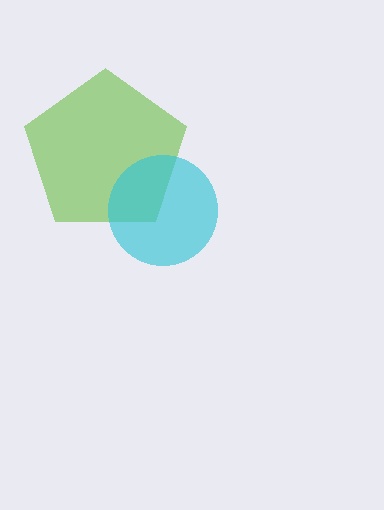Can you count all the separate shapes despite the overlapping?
Yes, there are 2 separate shapes.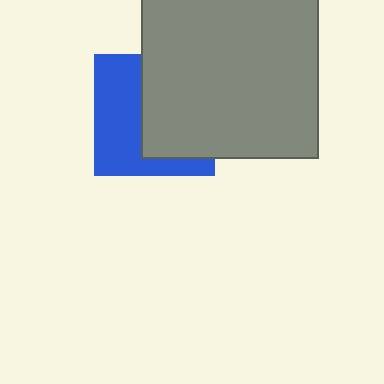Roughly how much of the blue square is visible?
About half of it is visible (roughly 47%).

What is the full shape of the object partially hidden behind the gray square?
The partially hidden object is a blue square.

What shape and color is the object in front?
The object in front is a gray square.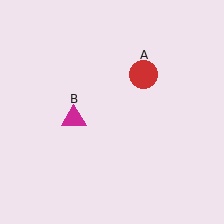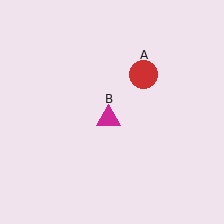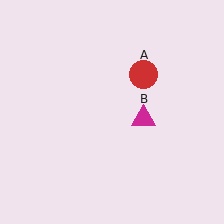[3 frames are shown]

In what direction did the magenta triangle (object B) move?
The magenta triangle (object B) moved right.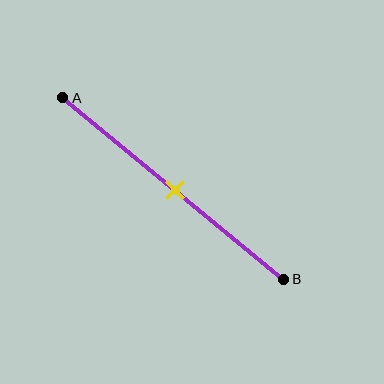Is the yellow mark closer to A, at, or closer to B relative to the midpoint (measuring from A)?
The yellow mark is approximately at the midpoint of segment AB.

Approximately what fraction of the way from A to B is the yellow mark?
The yellow mark is approximately 50% of the way from A to B.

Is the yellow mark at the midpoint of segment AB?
Yes, the mark is approximately at the midpoint.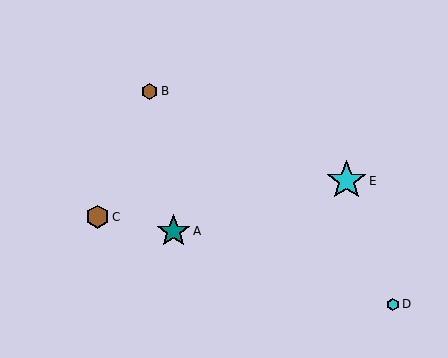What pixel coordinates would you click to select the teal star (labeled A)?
Click at (174, 231) to select the teal star A.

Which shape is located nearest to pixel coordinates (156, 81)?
The brown hexagon (labeled B) at (150, 92) is nearest to that location.